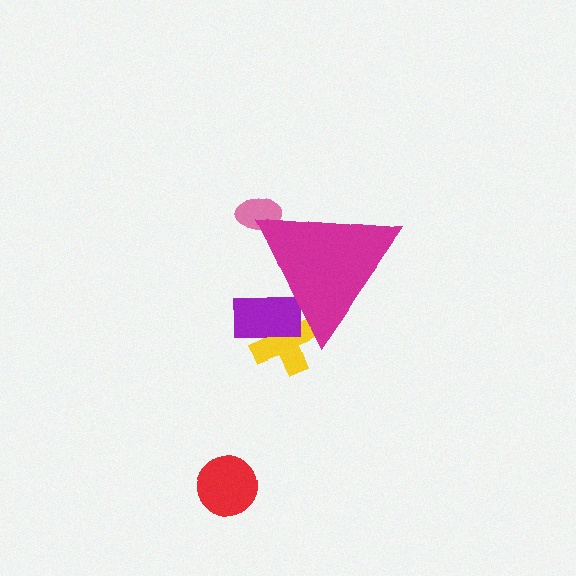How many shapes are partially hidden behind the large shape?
3 shapes are partially hidden.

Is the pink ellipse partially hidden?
Yes, the pink ellipse is partially hidden behind the magenta triangle.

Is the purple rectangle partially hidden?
Yes, the purple rectangle is partially hidden behind the magenta triangle.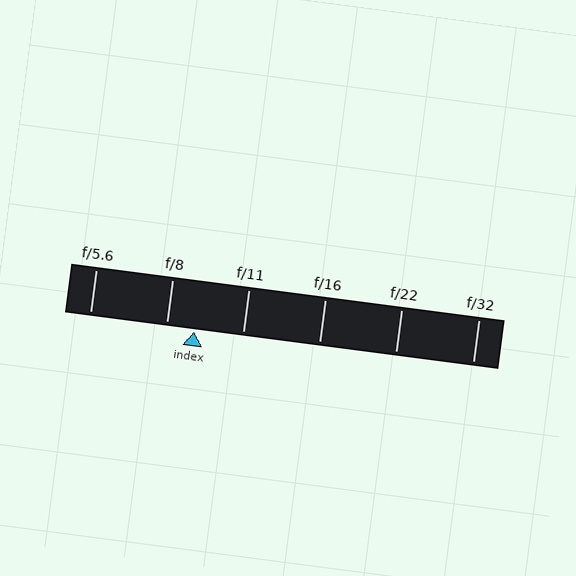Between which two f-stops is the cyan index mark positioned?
The index mark is between f/8 and f/11.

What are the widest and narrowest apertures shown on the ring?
The widest aperture shown is f/5.6 and the narrowest is f/32.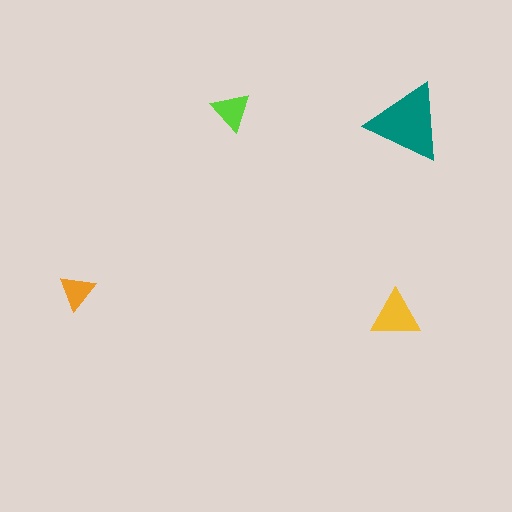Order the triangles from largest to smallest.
the teal one, the yellow one, the lime one, the orange one.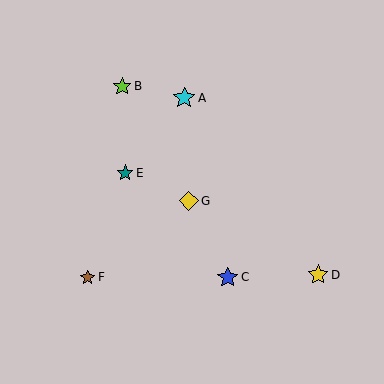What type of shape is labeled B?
Shape B is a lime star.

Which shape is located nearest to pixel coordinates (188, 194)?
The yellow diamond (labeled G) at (189, 201) is nearest to that location.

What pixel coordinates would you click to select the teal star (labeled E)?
Click at (125, 173) to select the teal star E.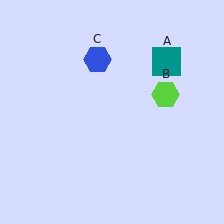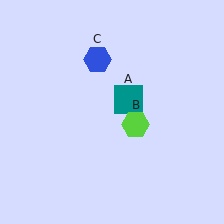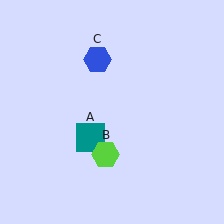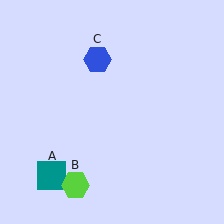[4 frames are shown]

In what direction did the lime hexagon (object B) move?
The lime hexagon (object B) moved down and to the left.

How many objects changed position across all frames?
2 objects changed position: teal square (object A), lime hexagon (object B).